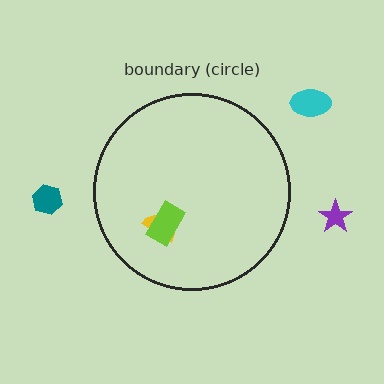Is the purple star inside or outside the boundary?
Outside.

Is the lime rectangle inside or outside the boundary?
Inside.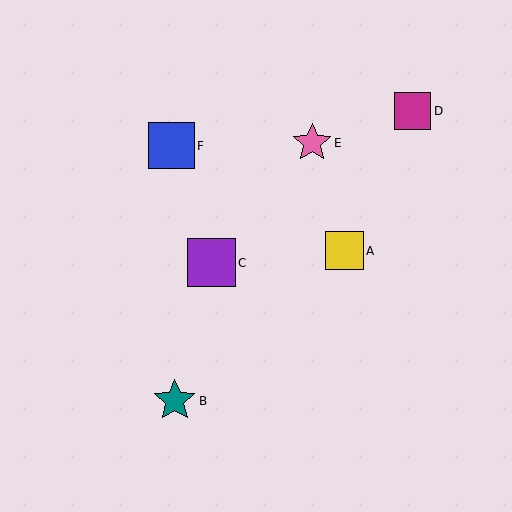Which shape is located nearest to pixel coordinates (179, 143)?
The blue square (labeled F) at (171, 146) is nearest to that location.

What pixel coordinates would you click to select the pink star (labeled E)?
Click at (312, 143) to select the pink star E.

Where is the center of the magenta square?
The center of the magenta square is at (412, 111).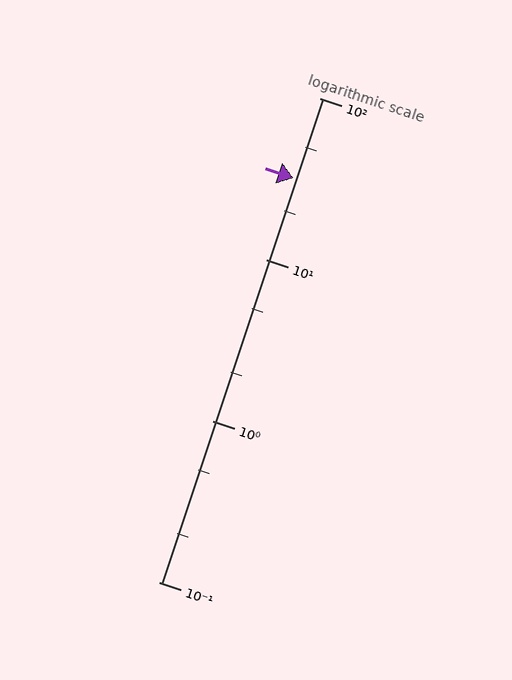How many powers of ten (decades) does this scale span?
The scale spans 3 decades, from 0.1 to 100.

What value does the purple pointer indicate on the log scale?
The pointer indicates approximately 32.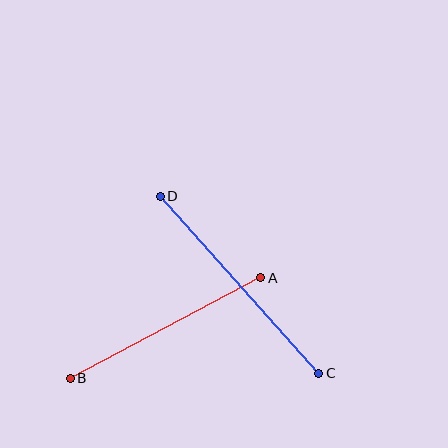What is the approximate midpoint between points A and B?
The midpoint is at approximately (165, 328) pixels.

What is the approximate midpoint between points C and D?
The midpoint is at approximately (239, 285) pixels.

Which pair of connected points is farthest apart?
Points C and D are farthest apart.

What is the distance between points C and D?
The distance is approximately 238 pixels.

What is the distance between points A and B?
The distance is approximately 215 pixels.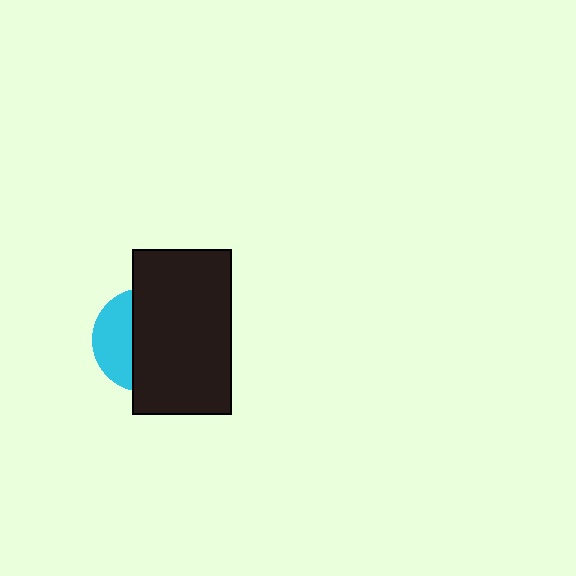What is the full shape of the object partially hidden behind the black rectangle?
The partially hidden object is a cyan circle.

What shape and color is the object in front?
The object in front is a black rectangle.